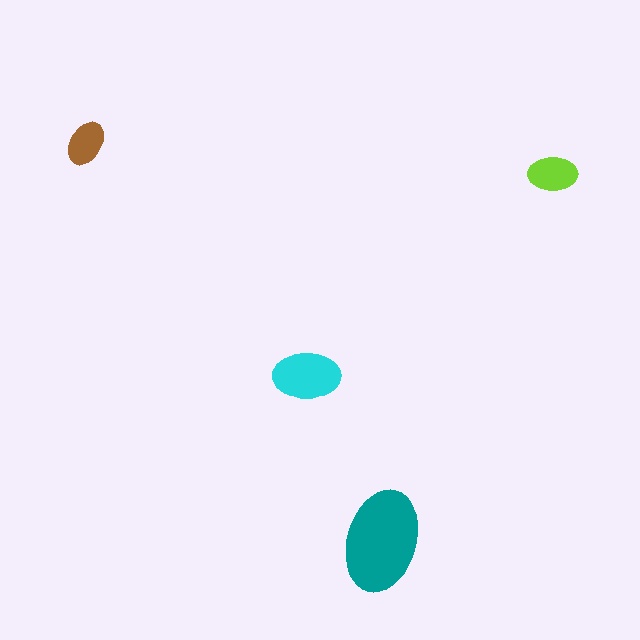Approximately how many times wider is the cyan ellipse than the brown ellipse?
About 1.5 times wider.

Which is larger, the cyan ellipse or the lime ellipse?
The cyan one.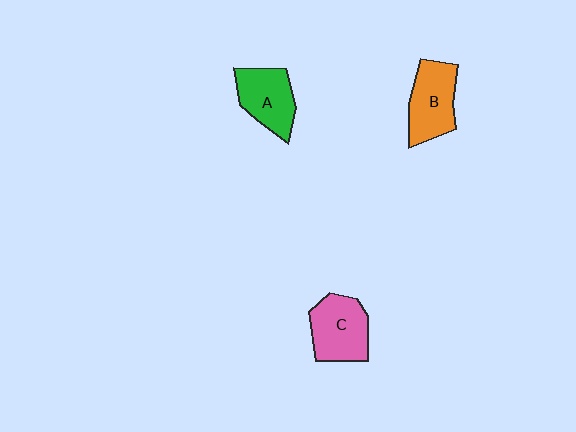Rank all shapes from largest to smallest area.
From largest to smallest: C (pink), B (orange), A (green).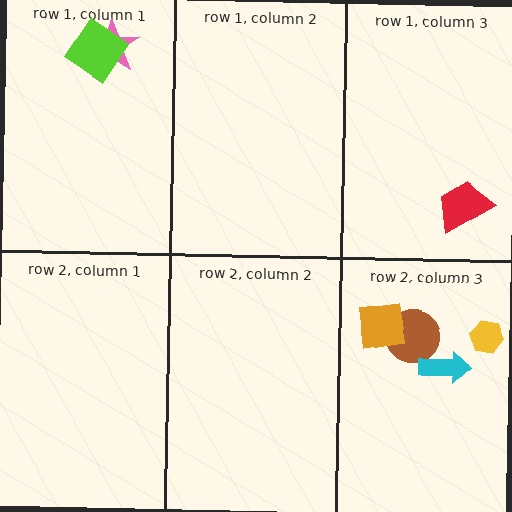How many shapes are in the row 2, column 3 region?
4.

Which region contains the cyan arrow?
The row 2, column 3 region.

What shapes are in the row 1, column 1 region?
The pink star, the lime diamond.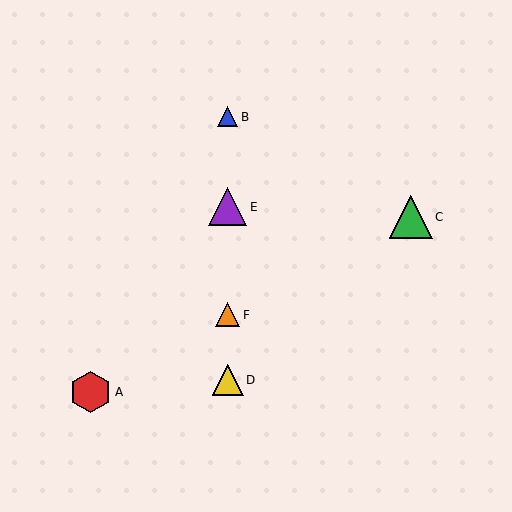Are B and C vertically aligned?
No, B is at x≈228 and C is at x≈411.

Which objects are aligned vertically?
Objects B, D, E, F are aligned vertically.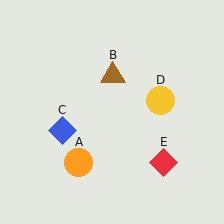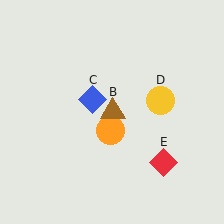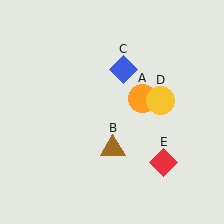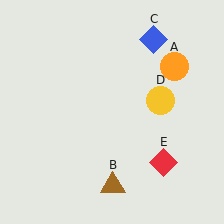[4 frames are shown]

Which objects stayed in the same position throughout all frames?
Yellow circle (object D) and red diamond (object E) remained stationary.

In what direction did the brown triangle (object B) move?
The brown triangle (object B) moved down.